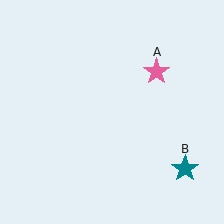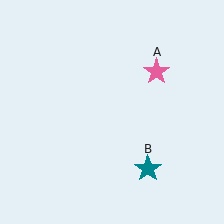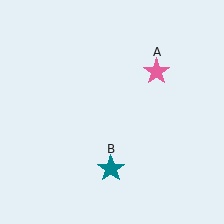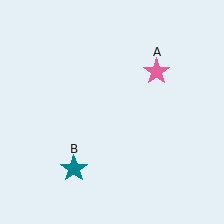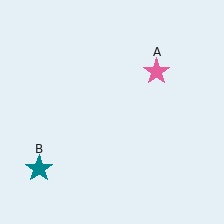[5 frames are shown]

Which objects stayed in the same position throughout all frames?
Pink star (object A) remained stationary.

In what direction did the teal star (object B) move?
The teal star (object B) moved left.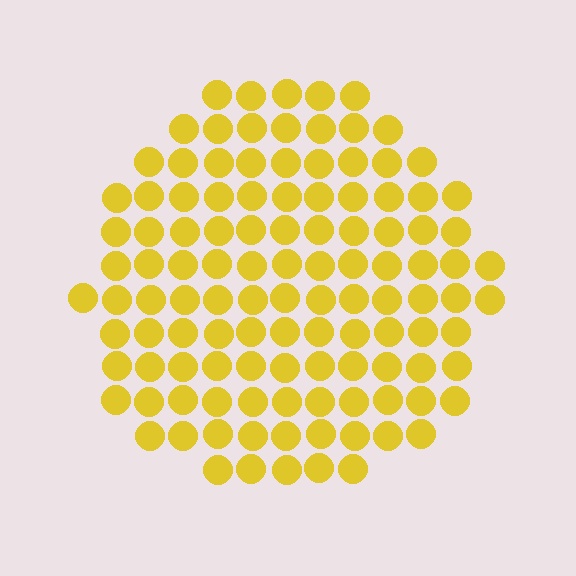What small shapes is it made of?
It is made of small circles.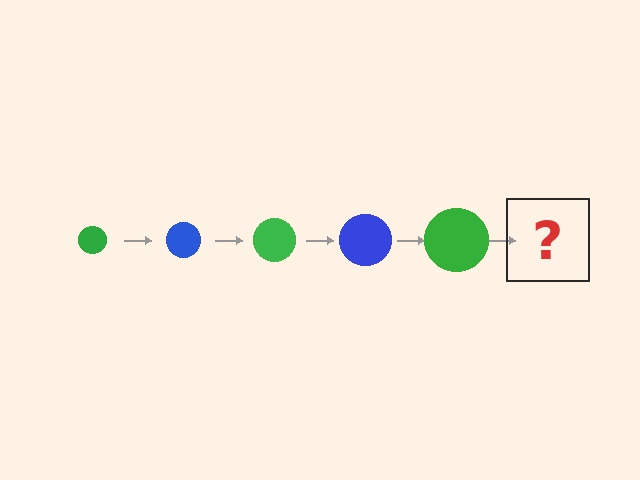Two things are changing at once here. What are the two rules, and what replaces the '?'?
The two rules are that the circle grows larger each step and the color cycles through green and blue. The '?' should be a blue circle, larger than the previous one.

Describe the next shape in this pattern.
It should be a blue circle, larger than the previous one.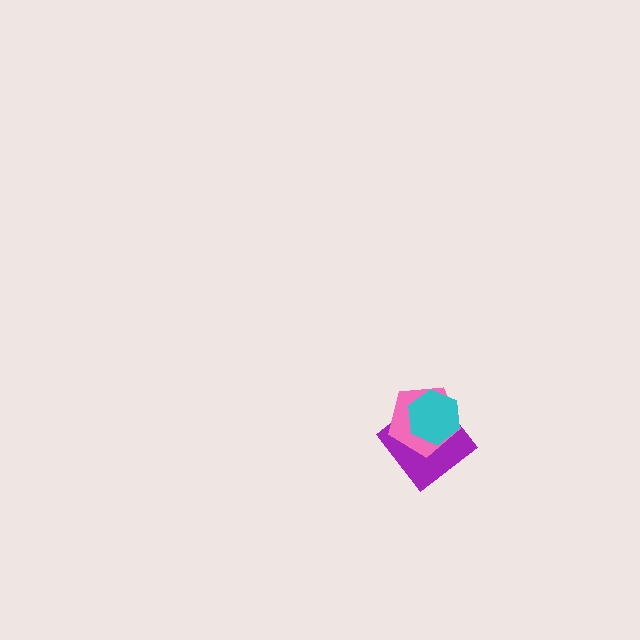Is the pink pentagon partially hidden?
Yes, it is partially covered by another shape.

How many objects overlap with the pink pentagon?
2 objects overlap with the pink pentagon.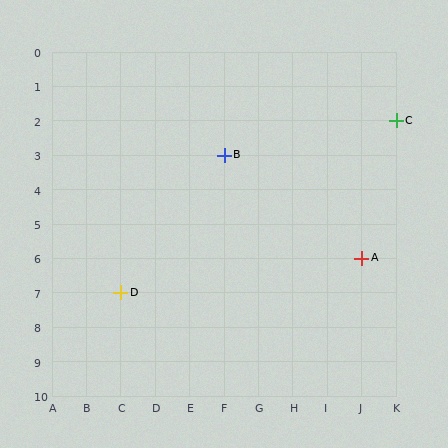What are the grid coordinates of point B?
Point B is at grid coordinates (F, 3).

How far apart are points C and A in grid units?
Points C and A are 1 column and 4 rows apart (about 4.1 grid units diagonally).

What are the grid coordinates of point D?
Point D is at grid coordinates (C, 7).